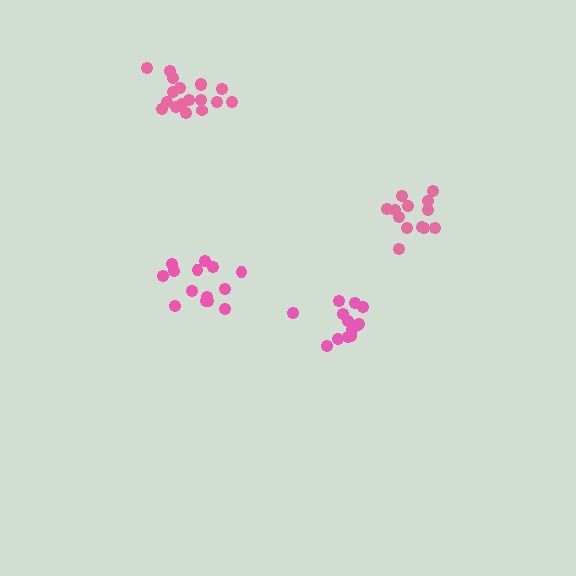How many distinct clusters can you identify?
There are 4 distinct clusters.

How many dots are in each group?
Group 1: 13 dots, Group 2: 13 dots, Group 3: 18 dots, Group 4: 14 dots (58 total).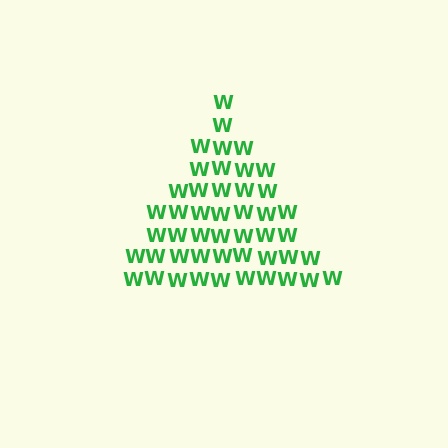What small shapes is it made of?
It is made of small letter W's.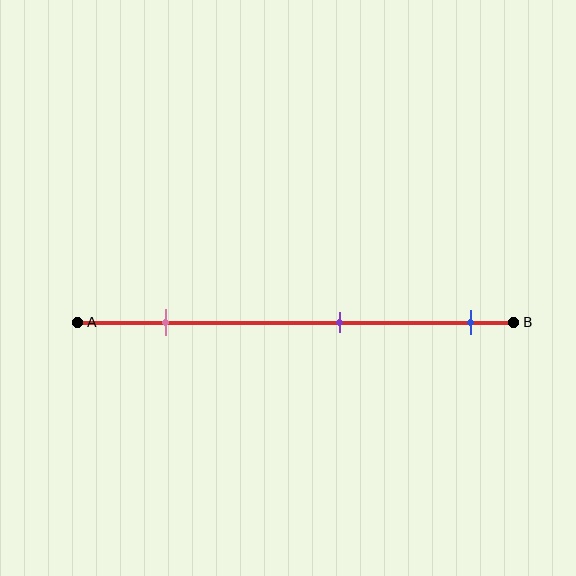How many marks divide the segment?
There are 3 marks dividing the segment.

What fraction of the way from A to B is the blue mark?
The blue mark is approximately 90% (0.9) of the way from A to B.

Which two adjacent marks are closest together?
The purple and blue marks are the closest adjacent pair.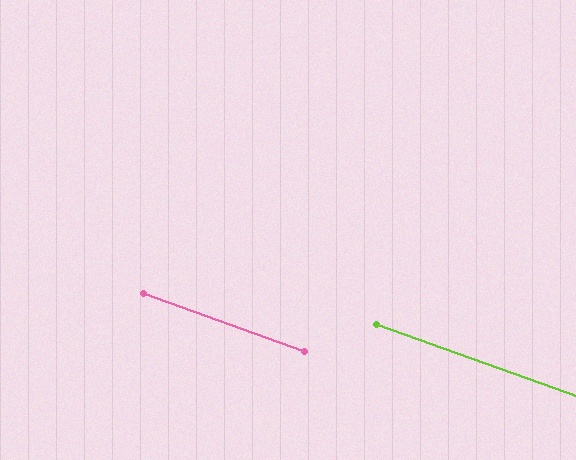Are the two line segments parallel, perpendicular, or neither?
Parallel — their directions differ by only 0.1°.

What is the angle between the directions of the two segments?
Approximately 0 degrees.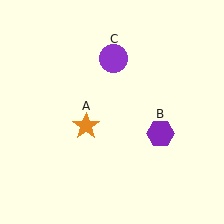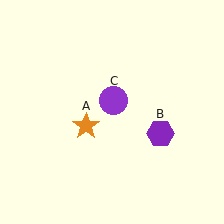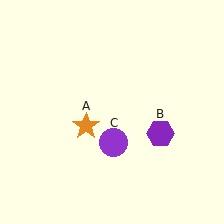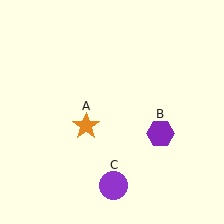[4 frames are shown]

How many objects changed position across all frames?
1 object changed position: purple circle (object C).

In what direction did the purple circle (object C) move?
The purple circle (object C) moved down.